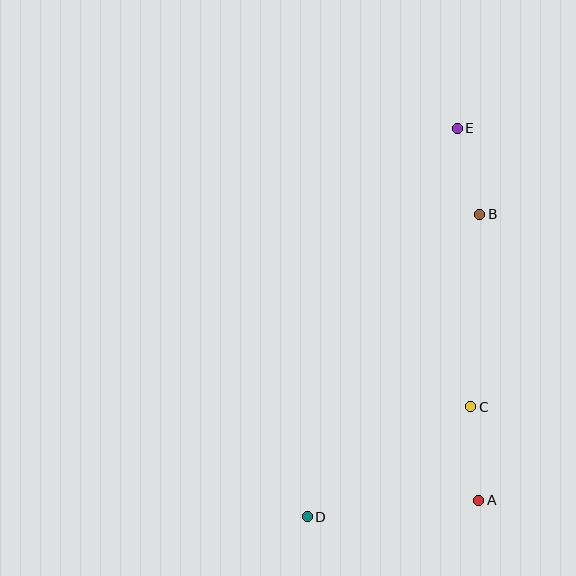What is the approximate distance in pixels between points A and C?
The distance between A and C is approximately 94 pixels.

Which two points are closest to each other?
Points B and E are closest to each other.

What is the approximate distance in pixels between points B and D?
The distance between B and D is approximately 349 pixels.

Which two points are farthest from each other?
Points D and E are farthest from each other.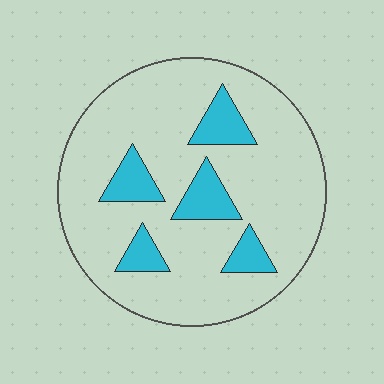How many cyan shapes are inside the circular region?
5.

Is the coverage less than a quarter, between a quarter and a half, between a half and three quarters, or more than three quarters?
Less than a quarter.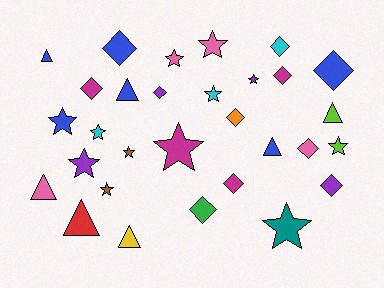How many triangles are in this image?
There are 7 triangles.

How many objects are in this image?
There are 30 objects.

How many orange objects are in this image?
There is 1 orange object.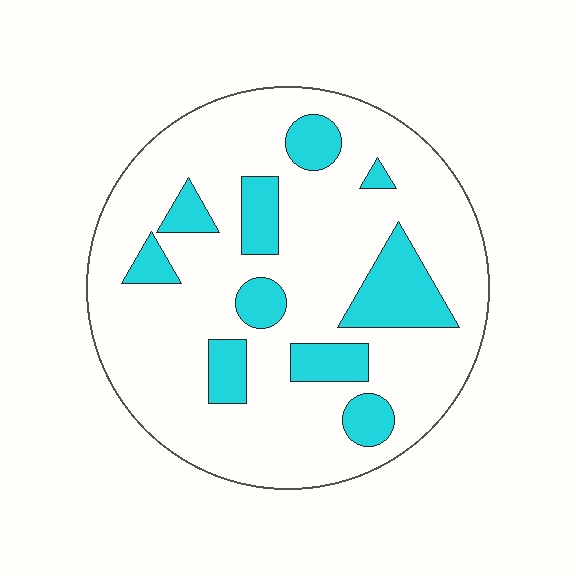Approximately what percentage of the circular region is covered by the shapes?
Approximately 20%.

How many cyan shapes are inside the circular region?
10.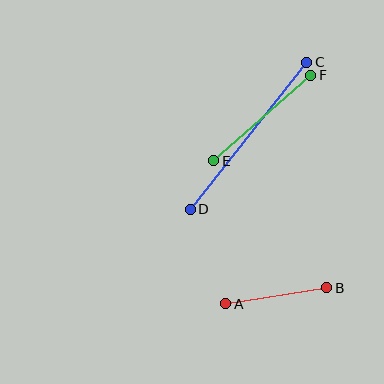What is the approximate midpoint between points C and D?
The midpoint is at approximately (248, 136) pixels.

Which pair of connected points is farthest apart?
Points C and D are farthest apart.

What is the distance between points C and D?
The distance is approximately 187 pixels.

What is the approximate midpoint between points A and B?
The midpoint is at approximately (276, 296) pixels.